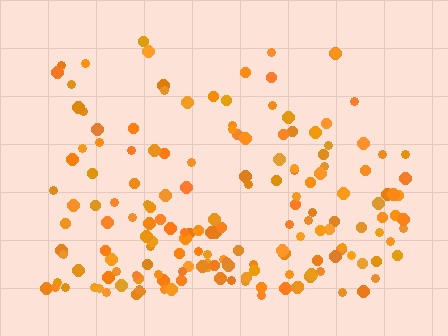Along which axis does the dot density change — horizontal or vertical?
Vertical.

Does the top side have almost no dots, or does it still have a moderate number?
Still a moderate number, just noticeably fewer than the bottom.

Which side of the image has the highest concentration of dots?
The bottom.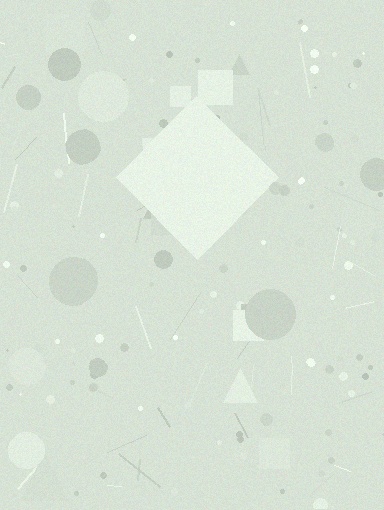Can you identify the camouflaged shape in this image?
The camouflaged shape is a diamond.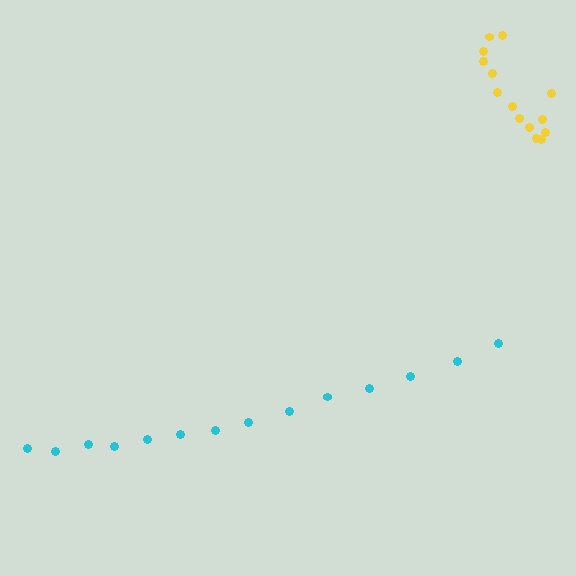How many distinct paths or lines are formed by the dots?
There are 2 distinct paths.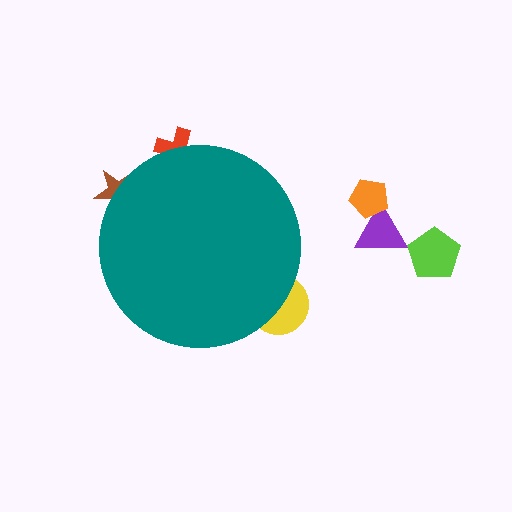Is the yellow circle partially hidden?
Yes, the yellow circle is partially hidden behind the teal circle.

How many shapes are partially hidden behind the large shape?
3 shapes are partially hidden.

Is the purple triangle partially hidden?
No, the purple triangle is fully visible.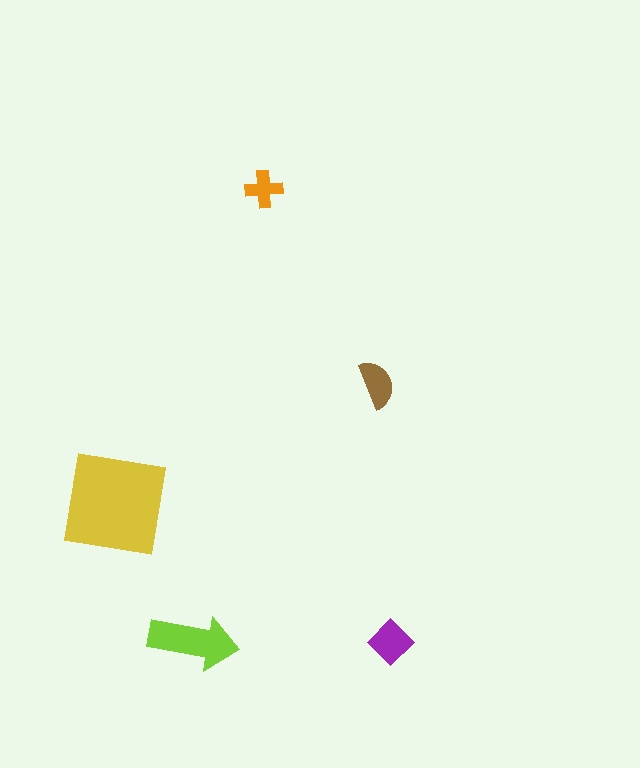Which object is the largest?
The yellow square.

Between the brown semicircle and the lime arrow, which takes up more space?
The lime arrow.